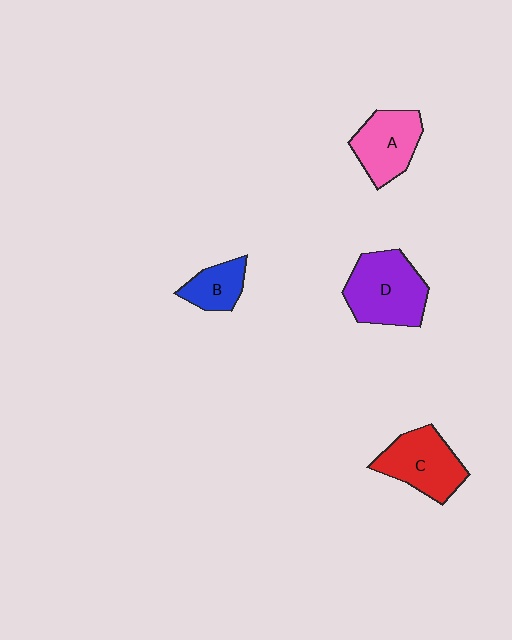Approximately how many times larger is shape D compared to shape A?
Approximately 1.3 times.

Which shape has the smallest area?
Shape B (blue).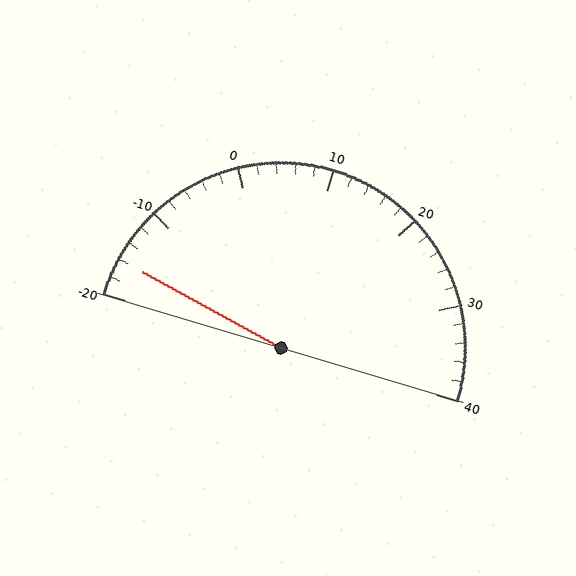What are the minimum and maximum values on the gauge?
The gauge ranges from -20 to 40.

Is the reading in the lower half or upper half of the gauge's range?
The reading is in the lower half of the range (-20 to 40).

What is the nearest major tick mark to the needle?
The nearest major tick mark is -20.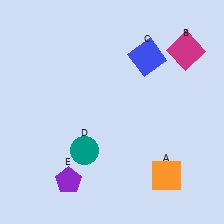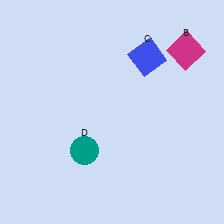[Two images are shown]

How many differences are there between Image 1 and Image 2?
There are 2 differences between the two images.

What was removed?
The purple pentagon (E), the orange square (A) were removed in Image 2.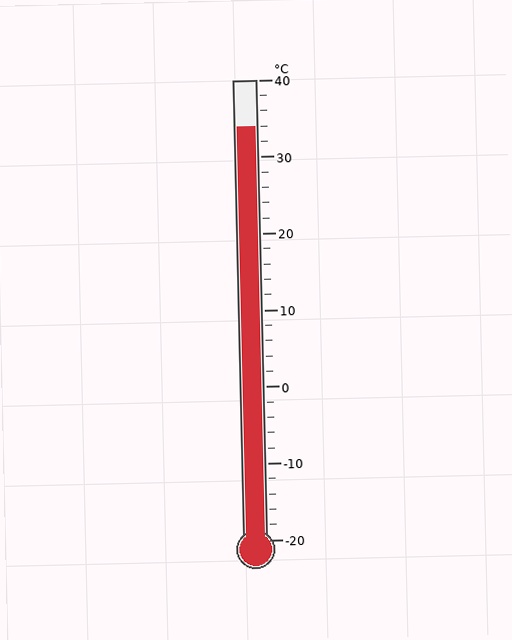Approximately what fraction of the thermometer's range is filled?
The thermometer is filled to approximately 90% of its range.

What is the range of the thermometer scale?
The thermometer scale ranges from -20°C to 40°C.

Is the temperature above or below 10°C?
The temperature is above 10°C.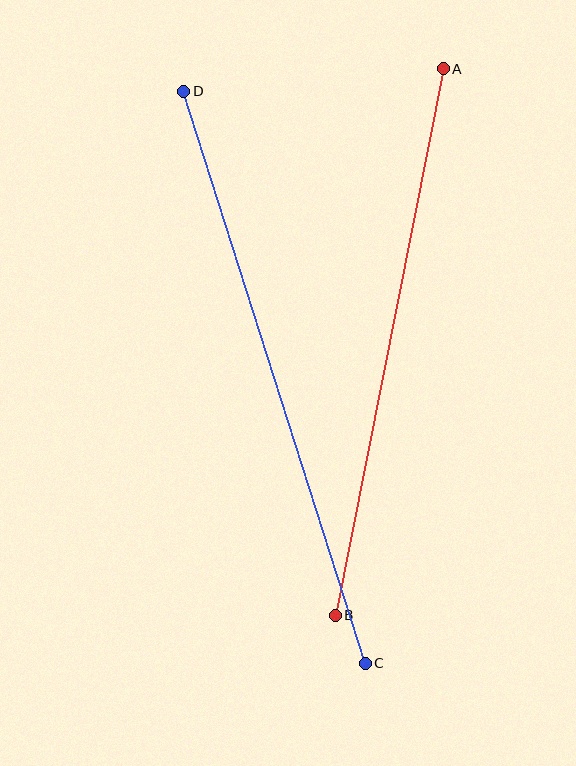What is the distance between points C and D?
The distance is approximately 600 pixels.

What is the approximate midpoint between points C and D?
The midpoint is at approximately (274, 377) pixels.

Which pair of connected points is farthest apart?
Points C and D are farthest apart.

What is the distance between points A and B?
The distance is approximately 557 pixels.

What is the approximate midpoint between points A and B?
The midpoint is at approximately (389, 342) pixels.